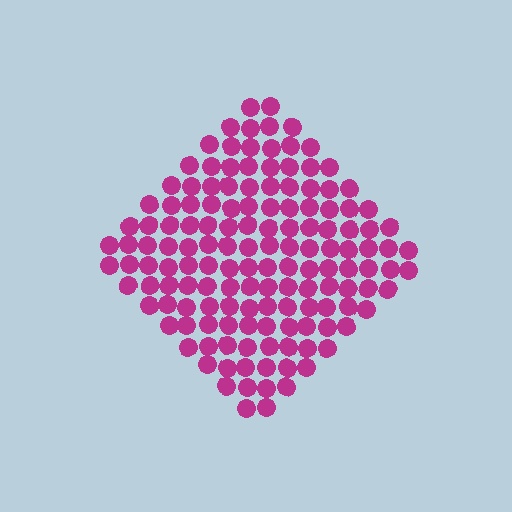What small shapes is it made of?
It is made of small circles.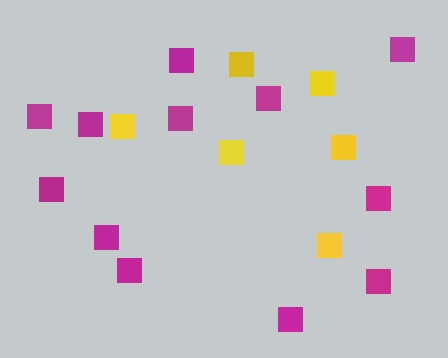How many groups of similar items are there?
There are 2 groups: one group of yellow squares (6) and one group of magenta squares (12).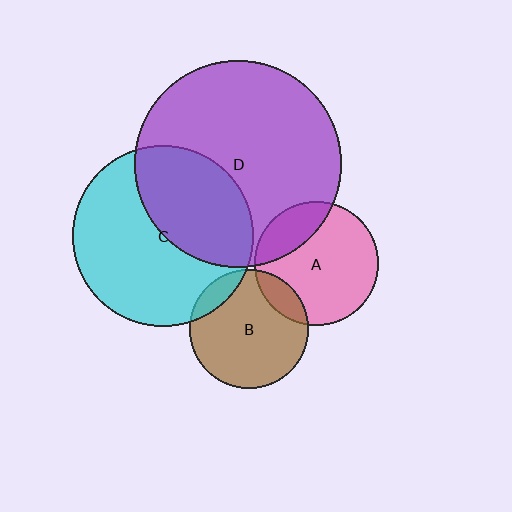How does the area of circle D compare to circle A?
Approximately 2.8 times.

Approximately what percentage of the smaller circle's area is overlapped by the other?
Approximately 40%.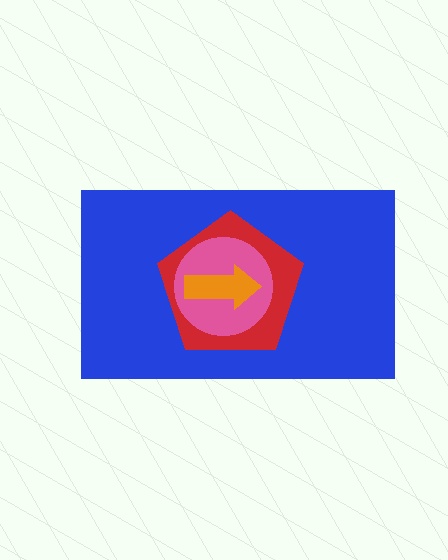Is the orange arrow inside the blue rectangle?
Yes.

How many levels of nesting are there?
4.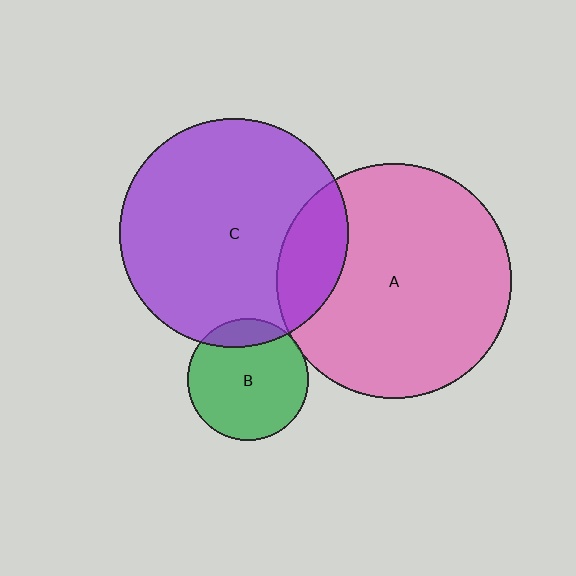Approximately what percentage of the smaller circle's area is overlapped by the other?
Approximately 5%.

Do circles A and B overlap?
Yes.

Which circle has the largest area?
Circle A (pink).